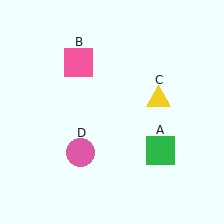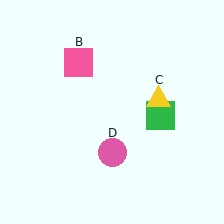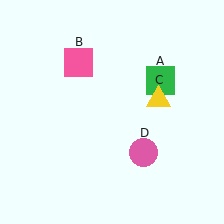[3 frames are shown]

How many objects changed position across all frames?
2 objects changed position: green square (object A), pink circle (object D).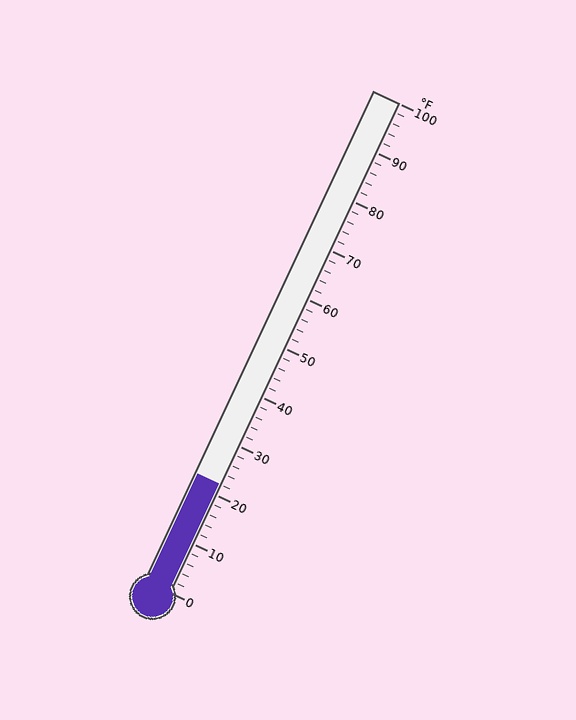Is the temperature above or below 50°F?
The temperature is below 50°F.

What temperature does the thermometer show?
The thermometer shows approximately 22°F.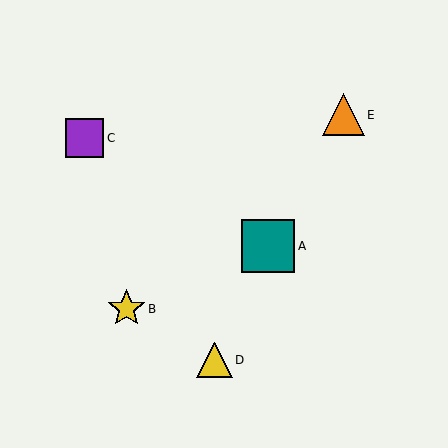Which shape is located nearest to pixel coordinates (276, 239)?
The teal square (labeled A) at (268, 246) is nearest to that location.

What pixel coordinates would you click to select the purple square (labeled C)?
Click at (84, 138) to select the purple square C.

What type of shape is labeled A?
Shape A is a teal square.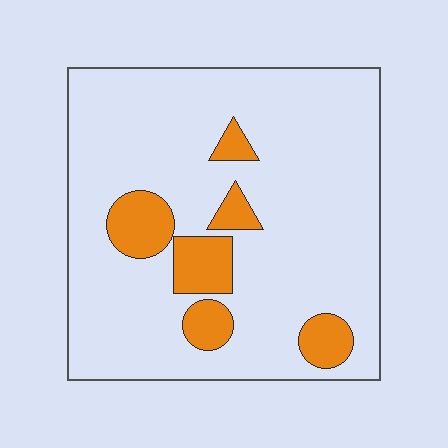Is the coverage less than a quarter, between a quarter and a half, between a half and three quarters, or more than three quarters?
Less than a quarter.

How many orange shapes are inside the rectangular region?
6.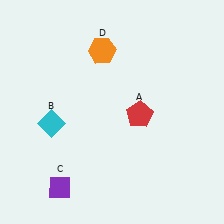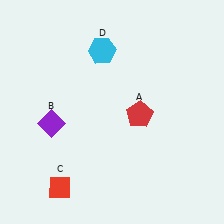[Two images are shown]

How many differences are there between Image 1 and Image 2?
There are 3 differences between the two images.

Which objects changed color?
B changed from cyan to purple. C changed from purple to red. D changed from orange to cyan.